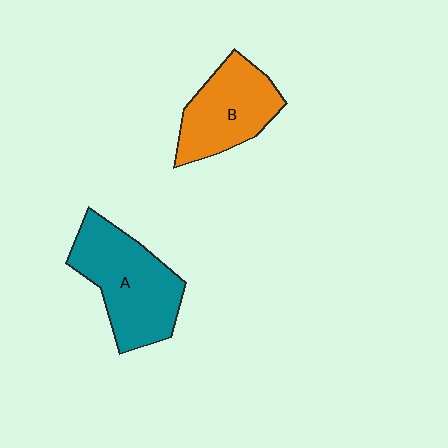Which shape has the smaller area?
Shape B (orange).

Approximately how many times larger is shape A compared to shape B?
Approximately 1.3 times.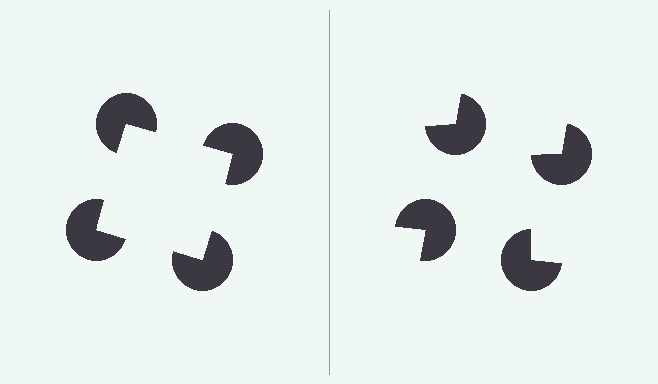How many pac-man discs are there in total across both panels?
8 — 4 on each side.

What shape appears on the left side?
An illusory square.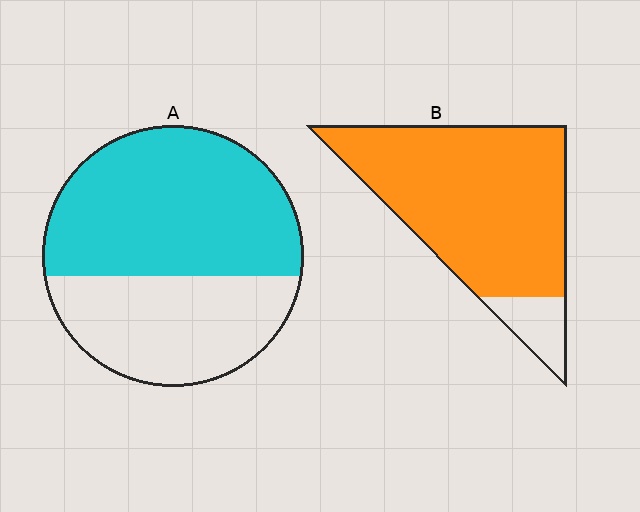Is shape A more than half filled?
Yes.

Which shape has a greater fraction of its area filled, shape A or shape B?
Shape B.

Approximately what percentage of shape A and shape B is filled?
A is approximately 60% and B is approximately 90%.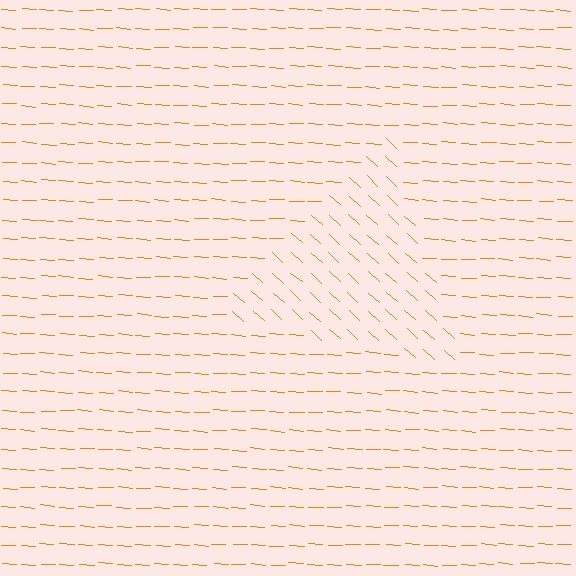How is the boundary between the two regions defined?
The boundary is defined purely by a change in line orientation (approximately 38 degrees difference). All lines are the same color and thickness.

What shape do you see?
I see a triangle.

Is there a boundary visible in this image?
Yes, there is a texture boundary formed by a change in line orientation.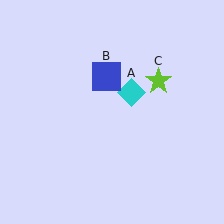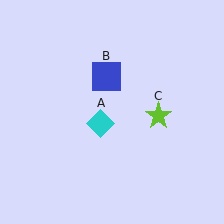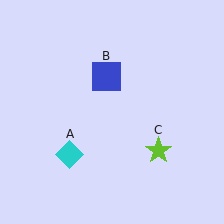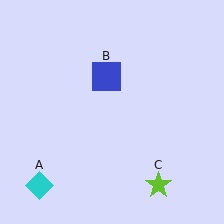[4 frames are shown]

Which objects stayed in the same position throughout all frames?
Blue square (object B) remained stationary.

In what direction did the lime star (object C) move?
The lime star (object C) moved down.